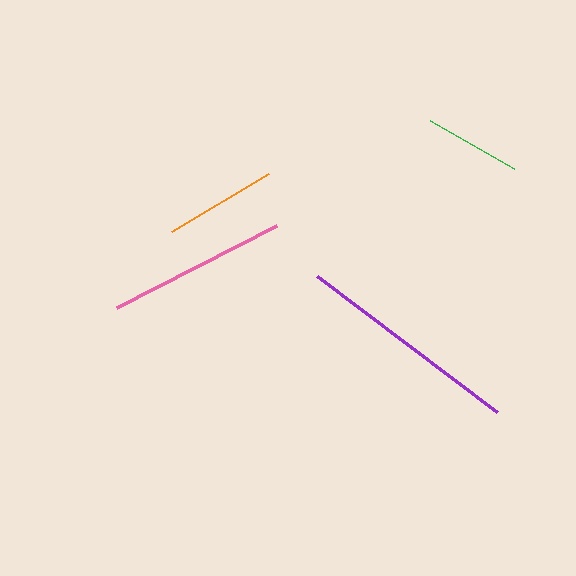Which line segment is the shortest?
The green line is the shortest at approximately 96 pixels.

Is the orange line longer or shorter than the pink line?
The pink line is longer than the orange line.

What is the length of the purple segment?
The purple segment is approximately 225 pixels long.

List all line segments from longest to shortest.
From longest to shortest: purple, pink, orange, green.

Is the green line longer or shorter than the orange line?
The orange line is longer than the green line.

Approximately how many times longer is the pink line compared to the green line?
The pink line is approximately 1.9 times the length of the green line.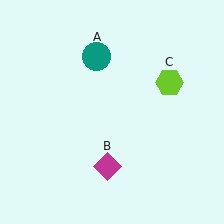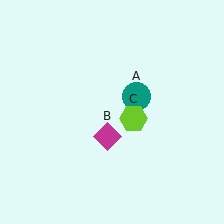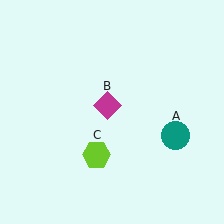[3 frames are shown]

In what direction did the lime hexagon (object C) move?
The lime hexagon (object C) moved down and to the left.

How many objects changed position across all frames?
3 objects changed position: teal circle (object A), magenta diamond (object B), lime hexagon (object C).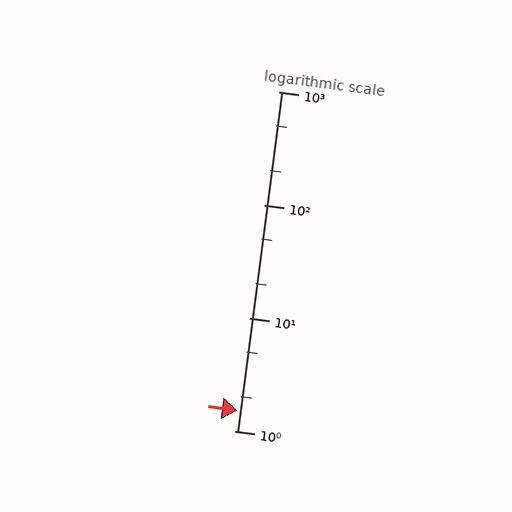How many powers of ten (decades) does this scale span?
The scale spans 3 decades, from 1 to 1000.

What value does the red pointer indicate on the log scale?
The pointer indicates approximately 1.5.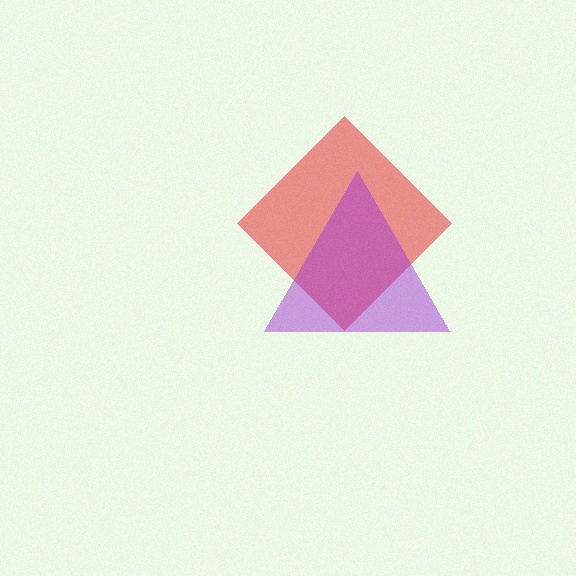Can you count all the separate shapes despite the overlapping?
Yes, there are 2 separate shapes.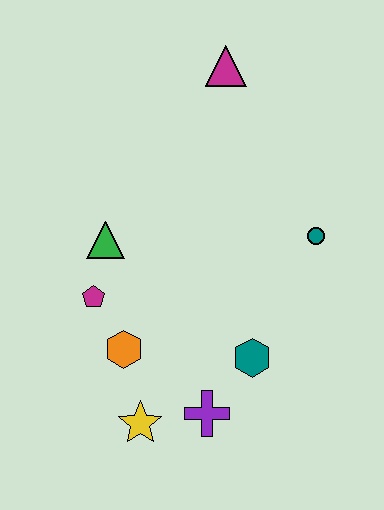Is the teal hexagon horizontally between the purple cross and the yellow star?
No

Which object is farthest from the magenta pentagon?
The magenta triangle is farthest from the magenta pentagon.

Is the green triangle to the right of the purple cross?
No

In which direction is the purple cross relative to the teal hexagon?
The purple cross is below the teal hexagon.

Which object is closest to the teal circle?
The teal hexagon is closest to the teal circle.